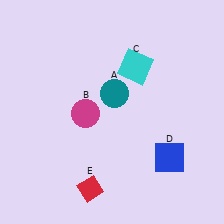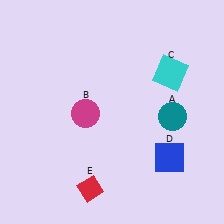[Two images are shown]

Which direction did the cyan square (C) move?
The cyan square (C) moved right.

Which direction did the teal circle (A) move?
The teal circle (A) moved right.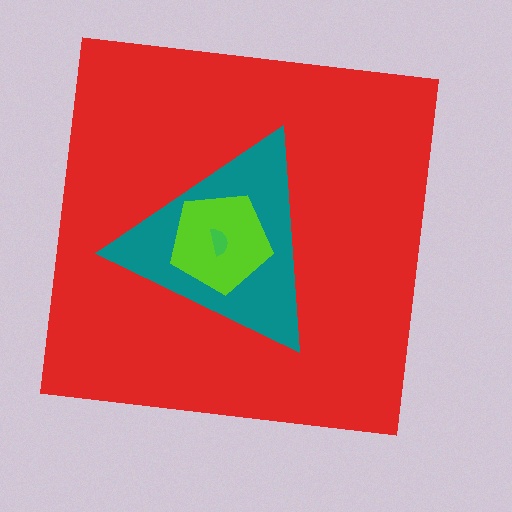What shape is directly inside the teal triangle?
The lime pentagon.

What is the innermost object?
The green semicircle.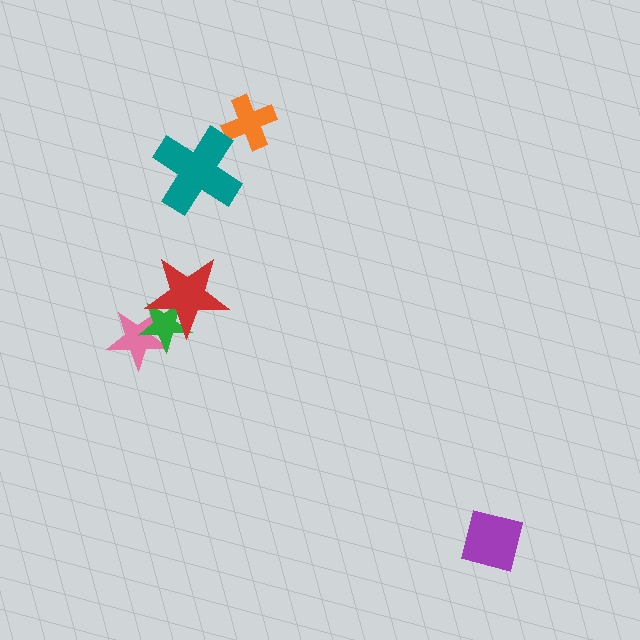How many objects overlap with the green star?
2 objects overlap with the green star.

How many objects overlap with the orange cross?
0 objects overlap with the orange cross.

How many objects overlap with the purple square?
0 objects overlap with the purple square.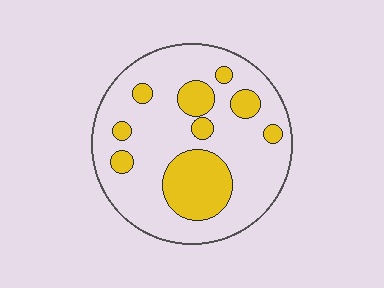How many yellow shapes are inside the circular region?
9.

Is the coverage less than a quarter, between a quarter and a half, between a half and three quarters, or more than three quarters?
Less than a quarter.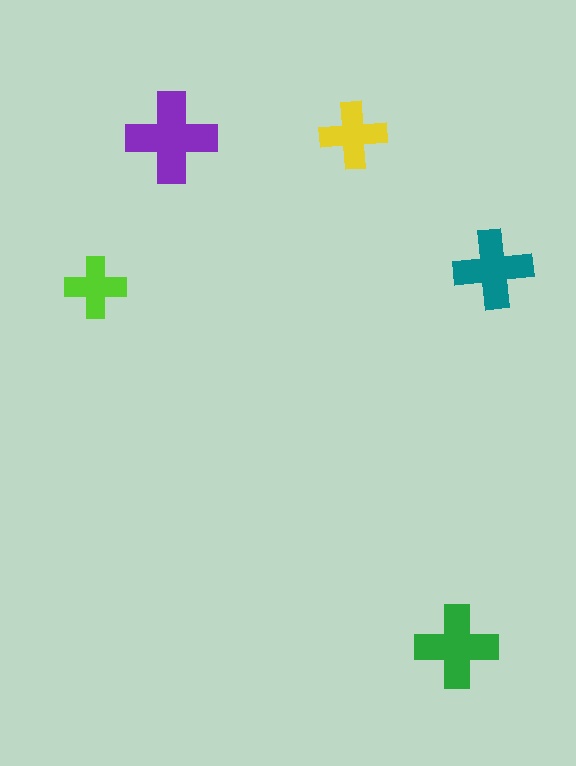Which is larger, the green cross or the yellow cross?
The green one.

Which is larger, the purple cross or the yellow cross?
The purple one.